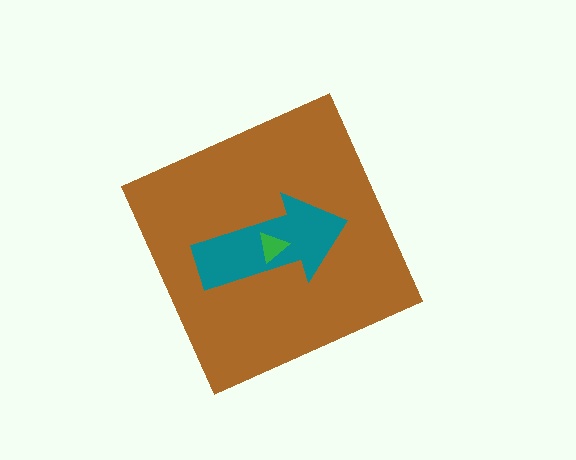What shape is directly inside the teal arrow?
The green triangle.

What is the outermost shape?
The brown diamond.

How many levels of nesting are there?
3.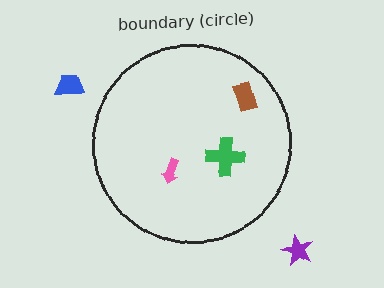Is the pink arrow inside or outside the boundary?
Inside.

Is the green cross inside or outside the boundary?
Inside.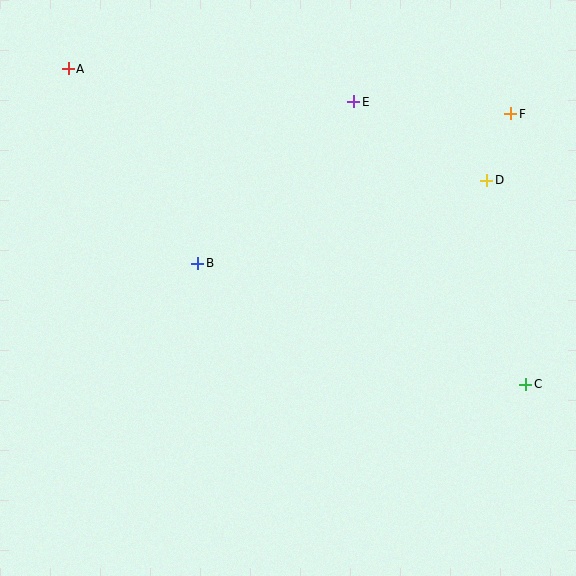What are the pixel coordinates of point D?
Point D is at (487, 180).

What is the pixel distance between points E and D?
The distance between E and D is 154 pixels.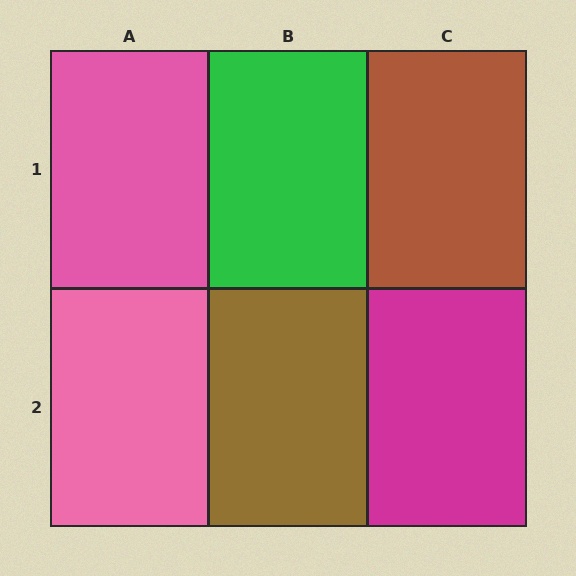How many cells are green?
1 cell is green.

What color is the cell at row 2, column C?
Magenta.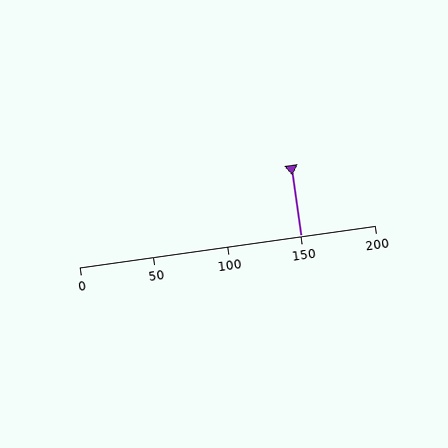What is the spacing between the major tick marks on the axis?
The major ticks are spaced 50 apart.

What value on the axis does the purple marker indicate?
The marker indicates approximately 150.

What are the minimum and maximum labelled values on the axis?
The axis runs from 0 to 200.